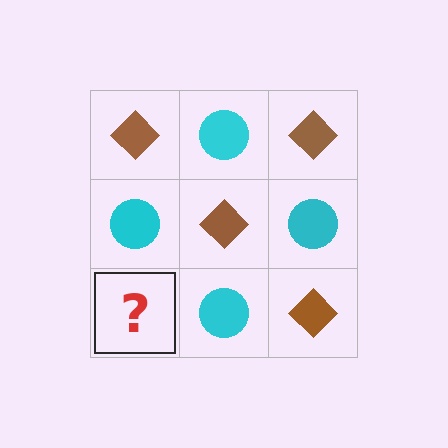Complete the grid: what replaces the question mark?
The question mark should be replaced with a brown diamond.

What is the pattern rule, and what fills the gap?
The rule is that it alternates brown diamond and cyan circle in a checkerboard pattern. The gap should be filled with a brown diamond.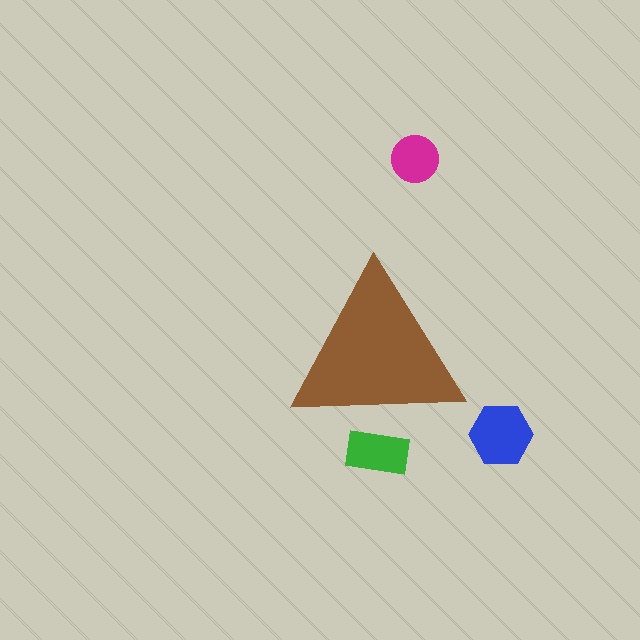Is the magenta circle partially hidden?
No, the magenta circle is fully visible.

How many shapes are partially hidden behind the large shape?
1 shape is partially hidden.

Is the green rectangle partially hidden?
Yes, the green rectangle is partially hidden behind the brown triangle.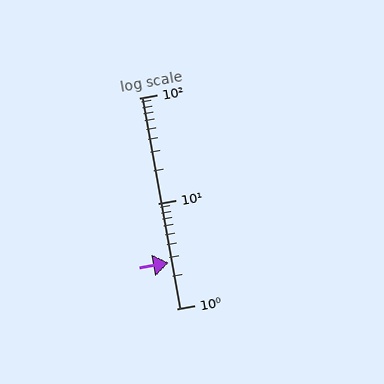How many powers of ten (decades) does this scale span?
The scale spans 2 decades, from 1 to 100.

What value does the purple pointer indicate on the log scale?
The pointer indicates approximately 2.7.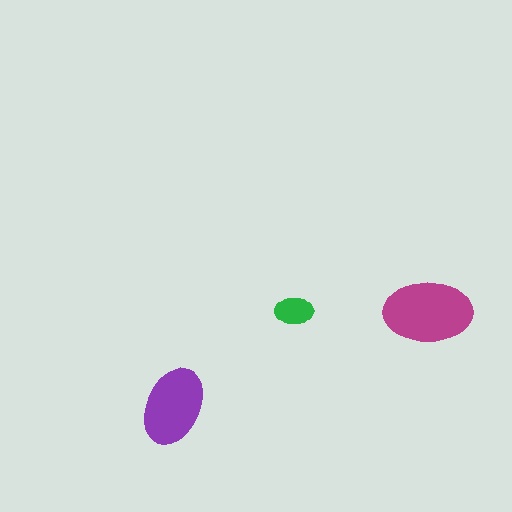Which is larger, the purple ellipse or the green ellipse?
The purple one.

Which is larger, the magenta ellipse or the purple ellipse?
The magenta one.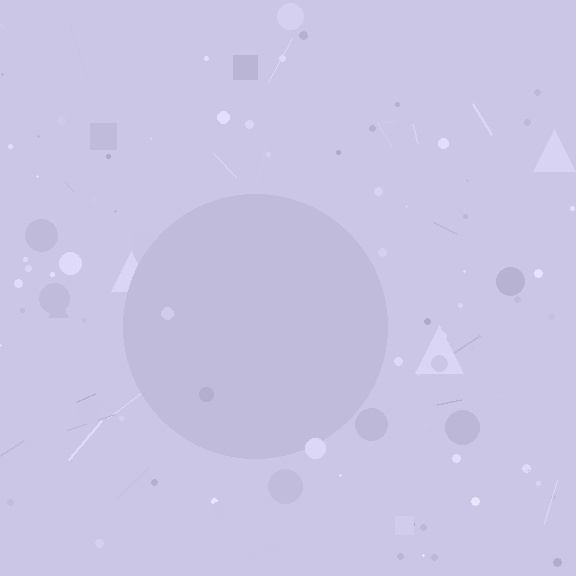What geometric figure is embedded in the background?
A circle is embedded in the background.